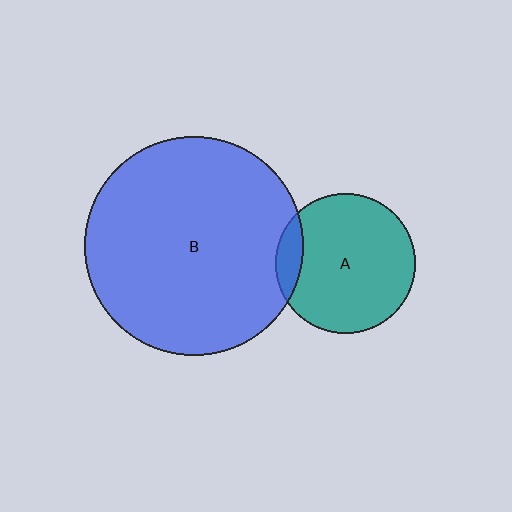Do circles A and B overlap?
Yes.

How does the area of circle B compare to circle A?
Approximately 2.4 times.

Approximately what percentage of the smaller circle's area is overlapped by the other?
Approximately 10%.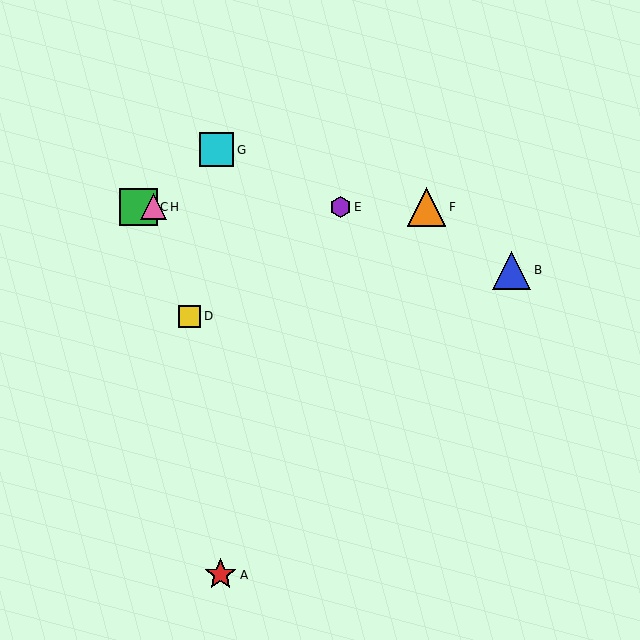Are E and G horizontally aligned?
No, E is at y≈207 and G is at y≈150.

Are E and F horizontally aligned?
Yes, both are at y≈207.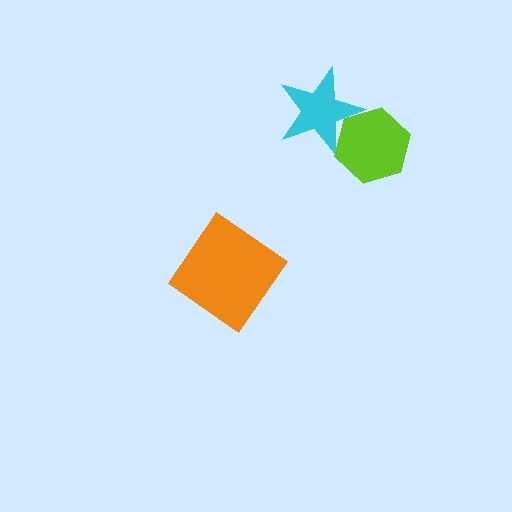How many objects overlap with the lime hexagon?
1 object overlaps with the lime hexagon.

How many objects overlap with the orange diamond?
0 objects overlap with the orange diamond.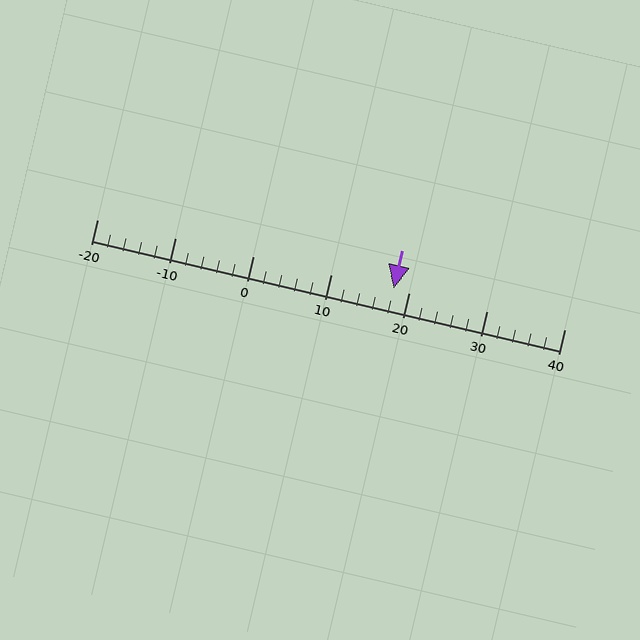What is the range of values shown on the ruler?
The ruler shows values from -20 to 40.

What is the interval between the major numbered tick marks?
The major tick marks are spaced 10 units apart.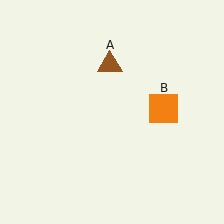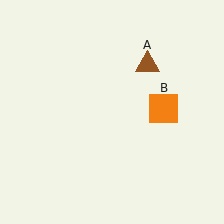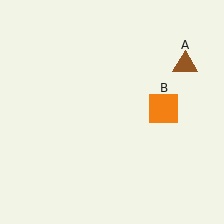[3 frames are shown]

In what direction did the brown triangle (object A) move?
The brown triangle (object A) moved right.